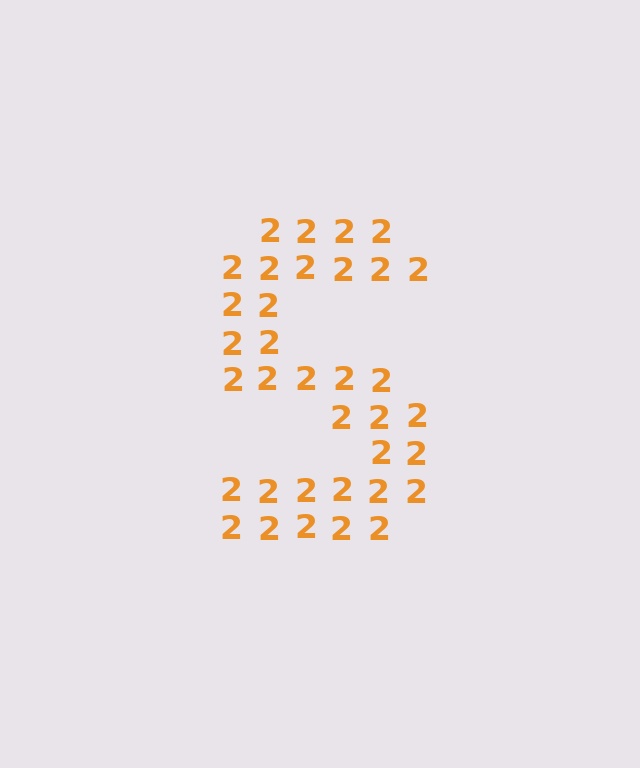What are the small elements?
The small elements are digit 2's.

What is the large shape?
The large shape is the letter S.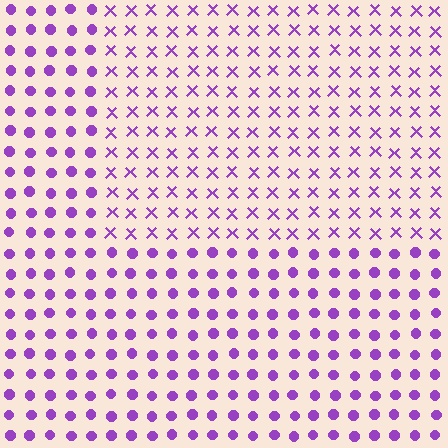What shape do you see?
I see a rectangle.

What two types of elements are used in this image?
The image uses X marks inside the rectangle region and circles outside it.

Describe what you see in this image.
The image is filled with small purple elements arranged in a uniform grid. A rectangle-shaped region contains X marks, while the surrounding area contains circles. The boundary is defined purely by the change in element shape.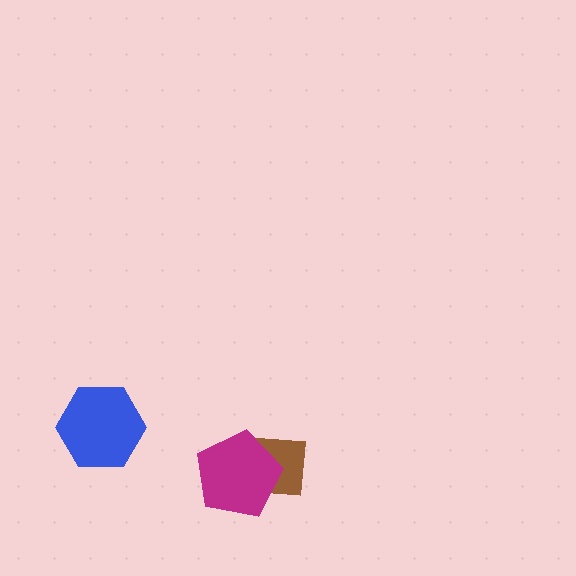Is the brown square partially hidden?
Yes, it is partially covered by another shape.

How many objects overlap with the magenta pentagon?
1 object overlaps with the magenta pentagon.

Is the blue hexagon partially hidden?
No, no other shape covers it.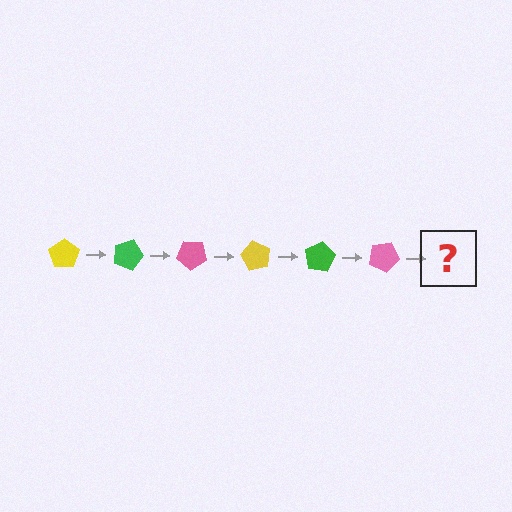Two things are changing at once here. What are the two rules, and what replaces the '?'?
The two rules are that it rotates 20 degrees each step and the color cycles through yellow, green, and pink. The '?' should be a yellow pentagon, rotated 120 degrees from the start.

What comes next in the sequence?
The next element should be a yellow pentagon, rotated 120 degrees from the start.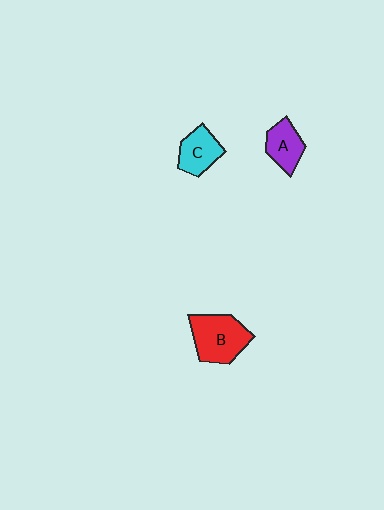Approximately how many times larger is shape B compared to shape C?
Approximately 1.5 times.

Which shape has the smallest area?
Shape A (purple).